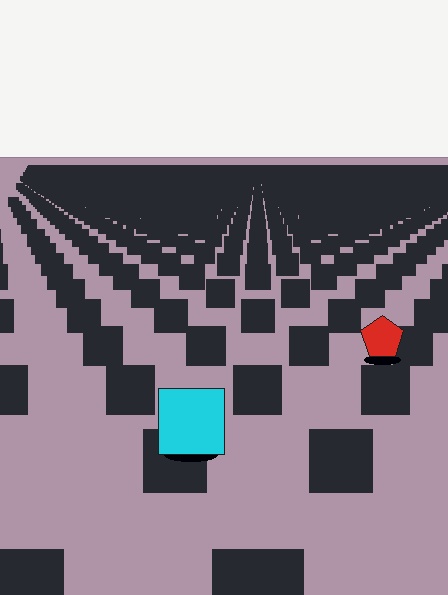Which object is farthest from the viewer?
The red pentagon is farthest from the viewer. It appears smaller and the ground texture around it is denser.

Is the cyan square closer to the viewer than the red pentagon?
Yes. The cyan square is closer — you can tell from the texture gradient: the ground texture is coarser near it.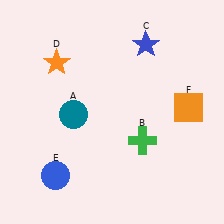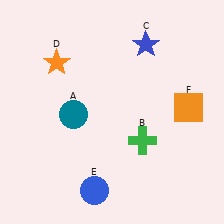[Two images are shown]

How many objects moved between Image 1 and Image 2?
1 object moved between the two images.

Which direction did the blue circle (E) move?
The blue circle (E) moved right.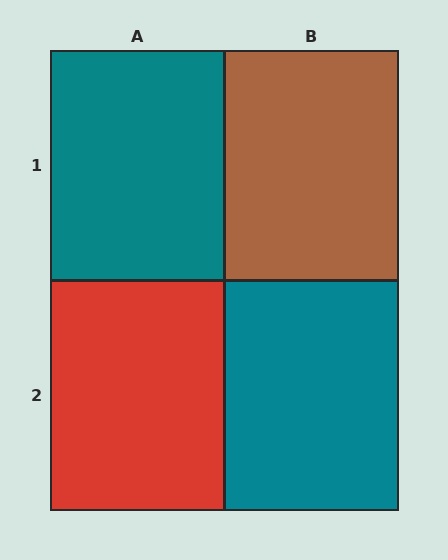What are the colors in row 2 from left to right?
Red, teal.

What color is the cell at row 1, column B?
Brown.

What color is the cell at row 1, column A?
Teal.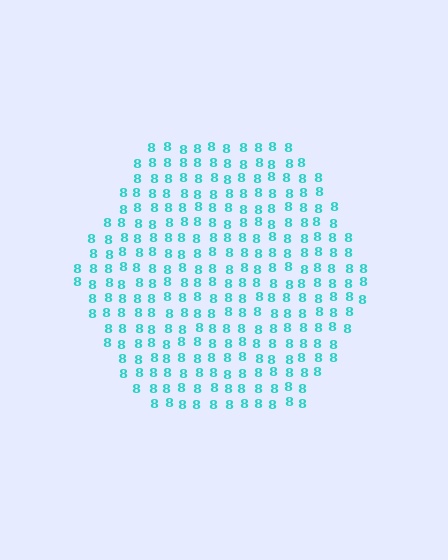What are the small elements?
The small elements are digit 8's.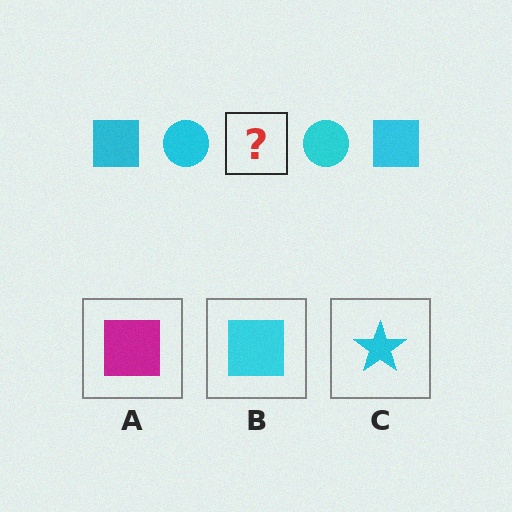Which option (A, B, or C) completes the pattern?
B.